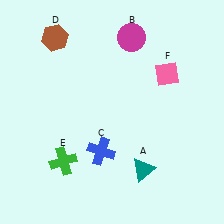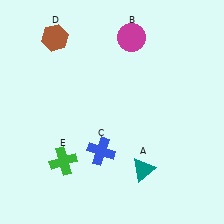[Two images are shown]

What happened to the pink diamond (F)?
The pink diamond (F) was removed in Image 2. It was in the top-right area of Image 1.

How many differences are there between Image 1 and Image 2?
There is 1 difference between the two images.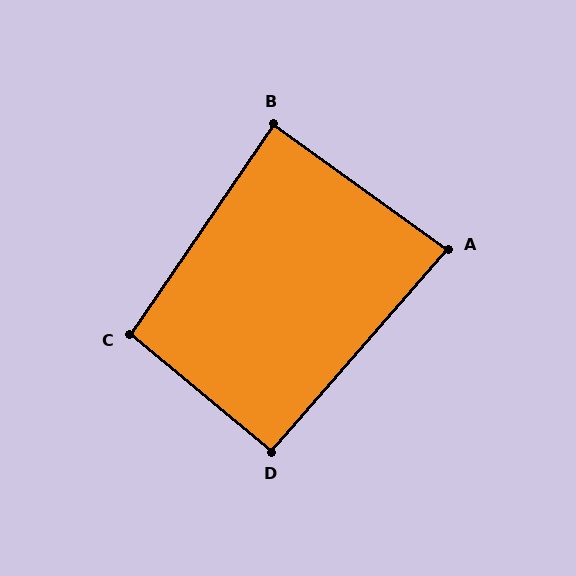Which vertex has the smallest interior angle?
A, at approximately 85 degrees.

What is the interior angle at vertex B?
Approximately 89 degrees (approximately right).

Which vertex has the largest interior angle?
C, at approximately 95 degrees.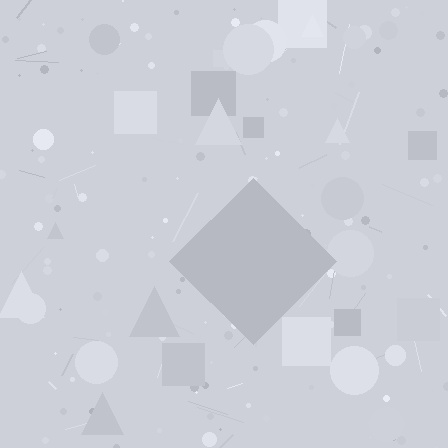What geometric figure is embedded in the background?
A diamond is embedded in the background.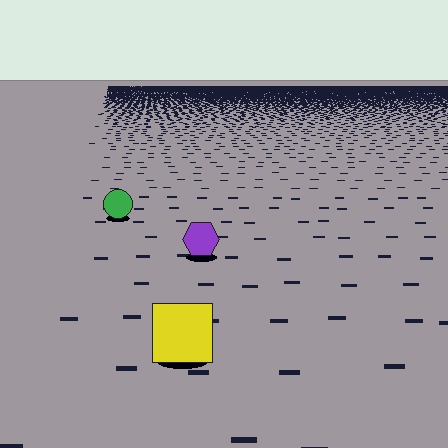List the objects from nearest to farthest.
From nearest to farthest: the yellow square, the purple hexagon, the green circle.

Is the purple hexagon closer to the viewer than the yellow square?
No. The yellow square is closer — you can tell from the texture gradient: the ground texture is coarser near it.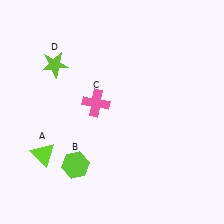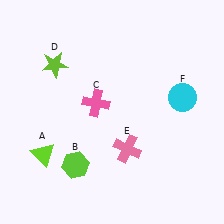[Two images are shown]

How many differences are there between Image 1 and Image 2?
There are 2 differences between the two images.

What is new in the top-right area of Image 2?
A cyan circle (F) was added in the top-right area of Image 2.